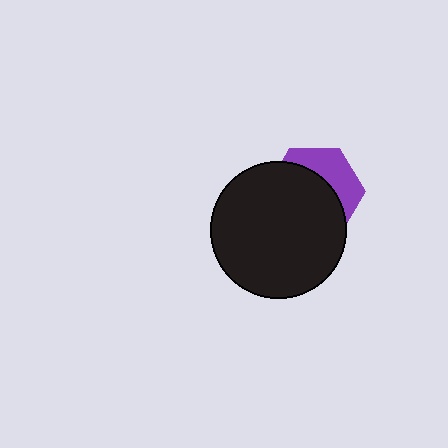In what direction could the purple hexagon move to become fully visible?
The purple hexagon could move toward the upper-right. That would shift it out from behind the black circle entirely.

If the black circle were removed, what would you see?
You would see the complete purple hexagon.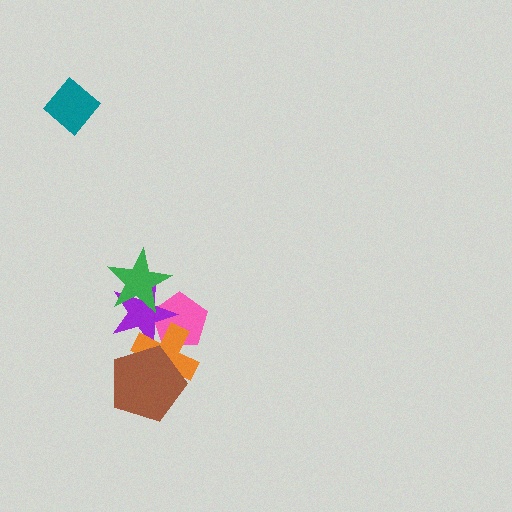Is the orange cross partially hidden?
Yes, it is partially covered by another shape.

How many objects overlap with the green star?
2 objects overlap with the green star.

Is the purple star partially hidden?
Yes, it is partially covered by another shape.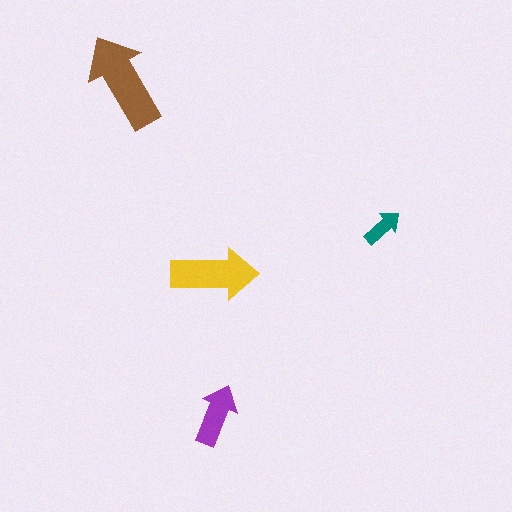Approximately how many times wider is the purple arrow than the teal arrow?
About 1.5 times wider.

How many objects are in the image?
There are 4 objects in the image.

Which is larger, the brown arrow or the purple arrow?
The brown one.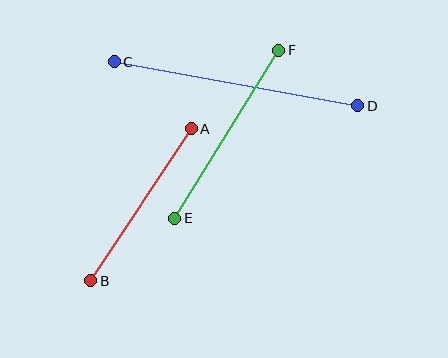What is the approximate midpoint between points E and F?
The midpoint is at approximately (227, 134) pixels.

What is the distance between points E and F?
The distance is approximately 198 pixels.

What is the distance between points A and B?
The distance is approximately 183 pixels.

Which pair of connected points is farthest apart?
Points C and D are farthest apart.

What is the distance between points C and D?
The distance is approximately 247 pixels.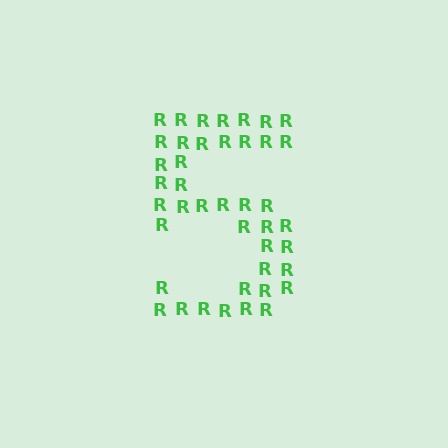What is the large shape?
The large shape is the digit 5.